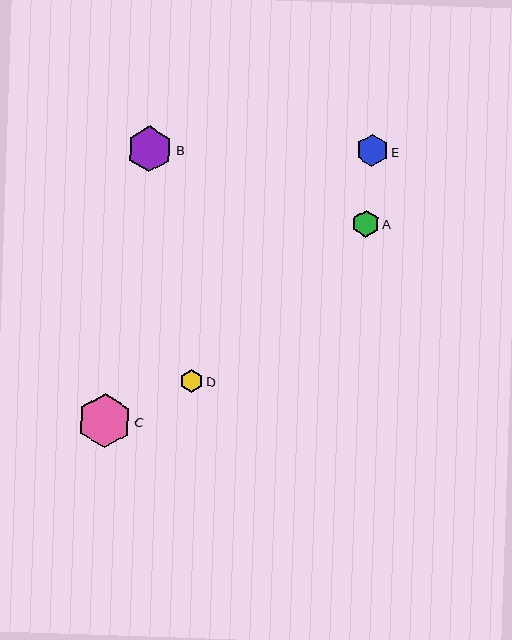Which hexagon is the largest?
Hexagon C is the largest with a size of approximately 54 pixels.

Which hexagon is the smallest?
Hexagon D is the smallest with a size of approximately 23 pixels.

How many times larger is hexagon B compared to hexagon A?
Hexagon B is approximately 1.6 times the size of hexagon A.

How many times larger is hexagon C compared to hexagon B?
Hexagon C is approximately 1.2 times the size of hexagon B.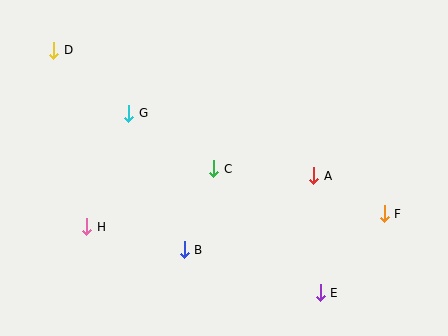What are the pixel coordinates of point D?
Point D is at (54, 50).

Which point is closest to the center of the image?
Point C at (214, 169) is closest to the center.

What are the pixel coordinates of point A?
Point A is at (314, 176).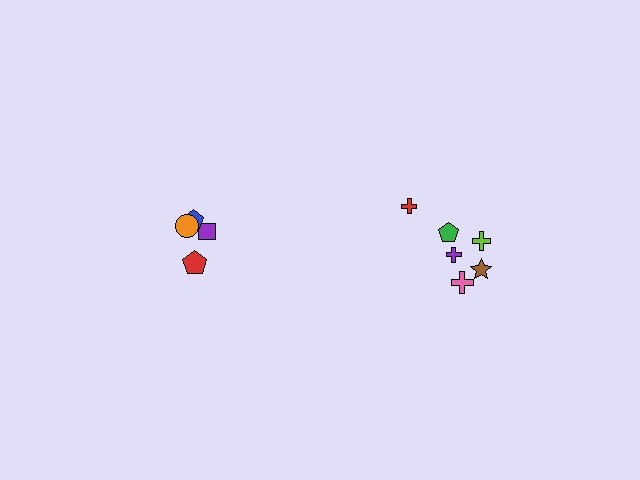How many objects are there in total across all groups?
There are 10 objects.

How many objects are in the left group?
There are 4 objects.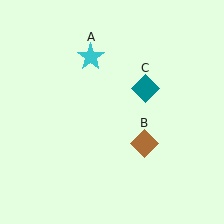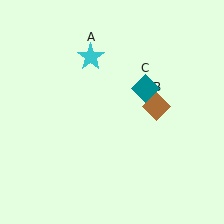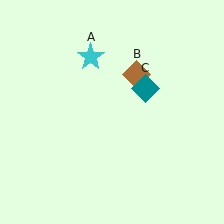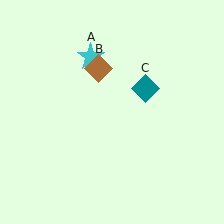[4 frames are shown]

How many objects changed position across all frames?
1 object changed position: brown diamond (object B).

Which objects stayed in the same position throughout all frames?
Cyan star (object A) and teal diamond (object C) remained stationary.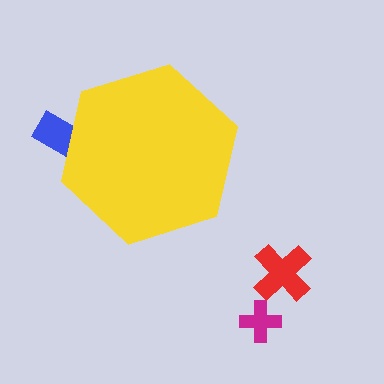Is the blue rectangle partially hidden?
Yes, the blue rectangle is partially hidden behind the yellow hexagon.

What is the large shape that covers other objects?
A yellow hexagon.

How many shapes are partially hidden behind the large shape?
1 shape is partially hidden.